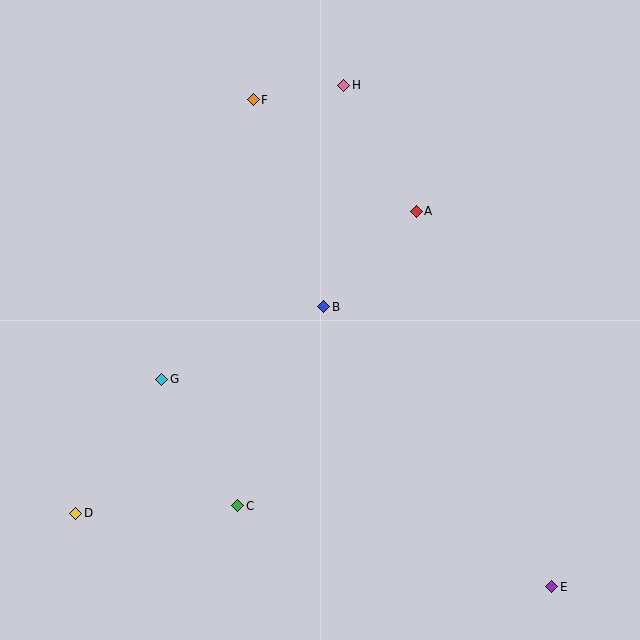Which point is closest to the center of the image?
Point B at (324, 307) is closest to the center.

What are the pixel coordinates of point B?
Point B is at (324, 307).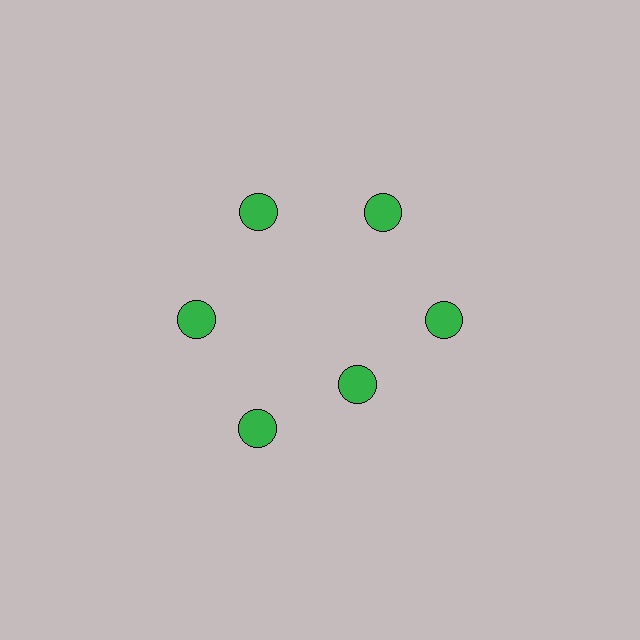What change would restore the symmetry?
The symmetry would be restored by moving it outward, back onto the ring so that all 6 circles sit at equal angles and equal distance from the center.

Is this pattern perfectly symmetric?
No. The 6 green circles are arranged in a ring, but one element near the 5 o'clock position is pulled inward toward the center, breaking the 6-fold rotational symmetry.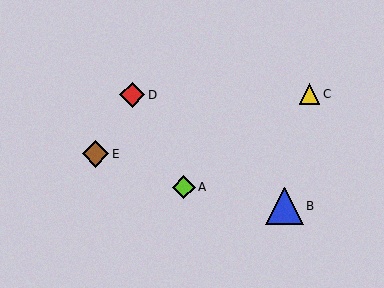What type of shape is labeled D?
Shape D is a red diamond.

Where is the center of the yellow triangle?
The center of the yellow triangle is at (309, 94).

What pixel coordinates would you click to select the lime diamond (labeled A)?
Click at (184, 187) to select the lime diamond A.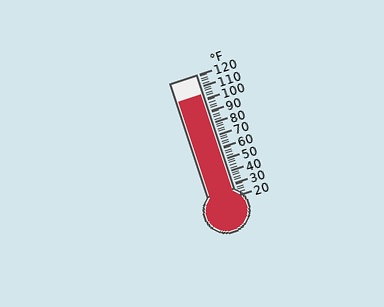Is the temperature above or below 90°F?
The temperature is above 90°F.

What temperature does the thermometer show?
The thermometer shows approximately 104°F.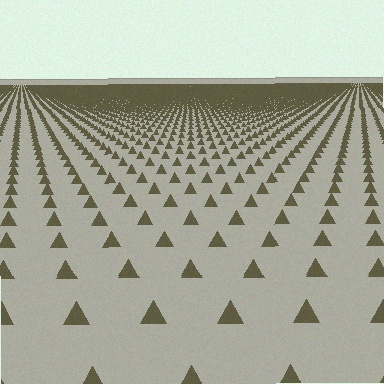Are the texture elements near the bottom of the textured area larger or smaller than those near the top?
Larger. Near the bottom, elements are closer to the viewer and appear at a bigger on-screen size.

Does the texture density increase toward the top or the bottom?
Density increases toward the top.